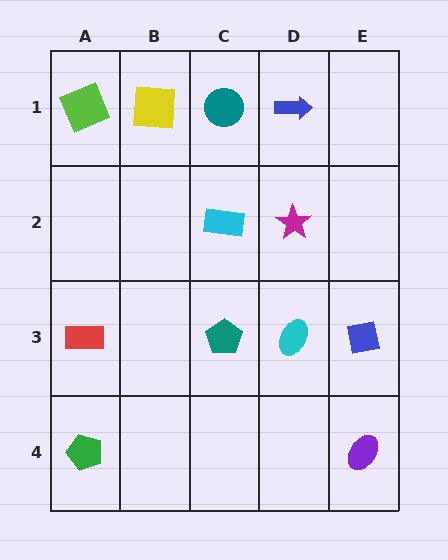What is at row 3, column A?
A red rectangle.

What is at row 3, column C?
A teal pentagon.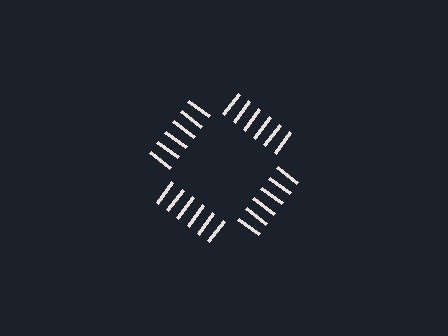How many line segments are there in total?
24 — 6 along each of the 4 edges.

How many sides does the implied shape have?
4 sides — the line-ends trace a square.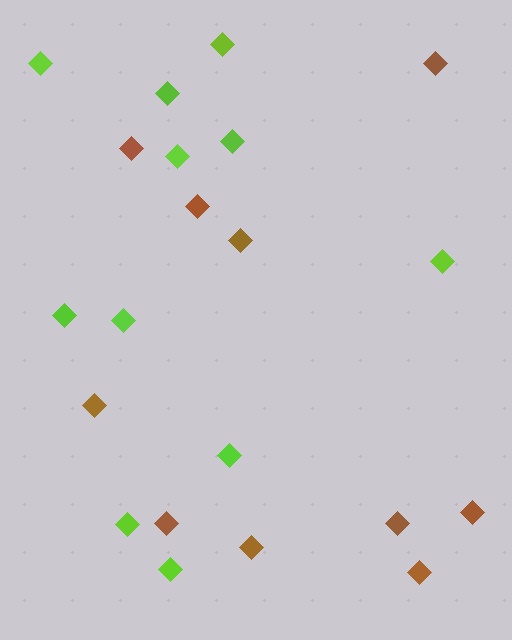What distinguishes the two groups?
There are 2 groups: one group of brown diamonds (10) and one group of lime diamonds (11).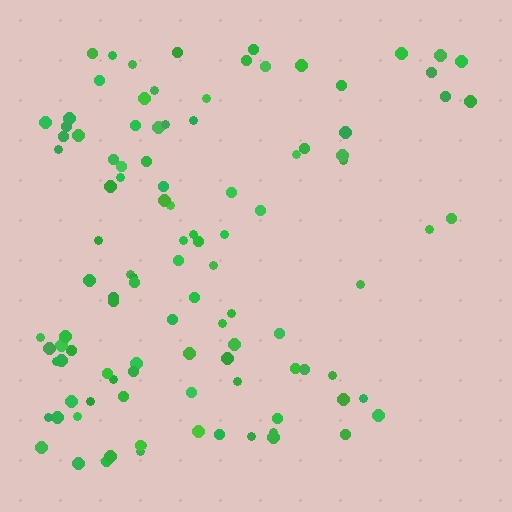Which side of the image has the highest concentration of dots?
The left.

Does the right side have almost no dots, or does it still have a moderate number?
Still a moderate number, just noticeably fewer than the left.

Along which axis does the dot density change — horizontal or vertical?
Horizontal.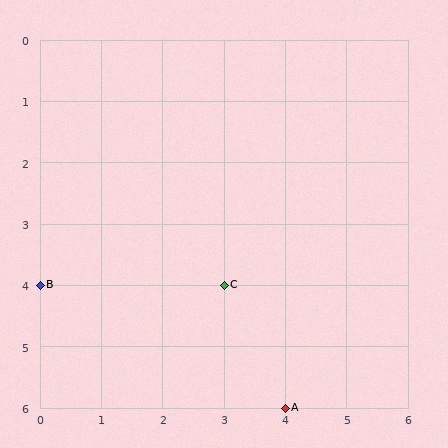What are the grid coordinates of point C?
Point C is at grid coordinates (3, 4).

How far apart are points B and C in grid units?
Points B and C are 3 columns apart.